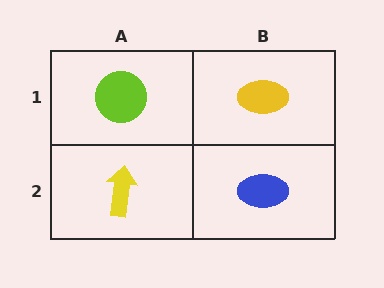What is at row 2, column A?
A yellow arrow.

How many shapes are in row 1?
2 shapes.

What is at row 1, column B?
A yellow ellipse.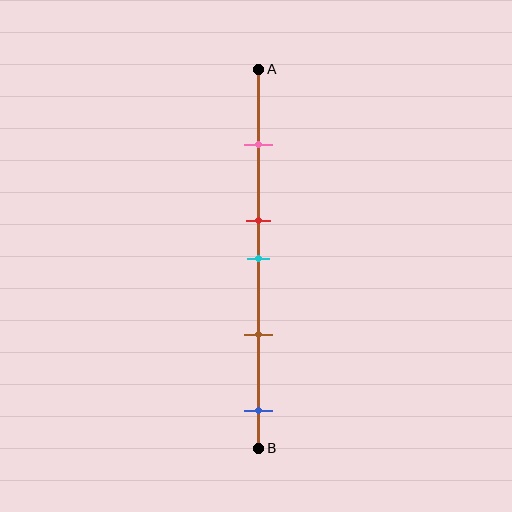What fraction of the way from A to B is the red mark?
The red mark is approximately 40% (0.4) of the way from A to B.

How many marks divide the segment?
There are 5 marks dividing the segment.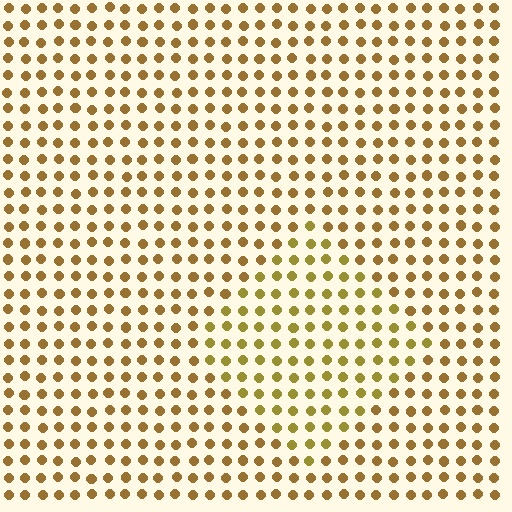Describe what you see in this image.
The image is filled with small brown elements in a uniform arrangement. A diamond-shaped region is visible where the elements are tinted to a slightly different hue, forming a subtle color boundary.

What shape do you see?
I see a diamond.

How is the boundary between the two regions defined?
The boundary is defined purely by a slight shift in hue (about 18 degrees). Spacing, size, and orientation are identical on both sides.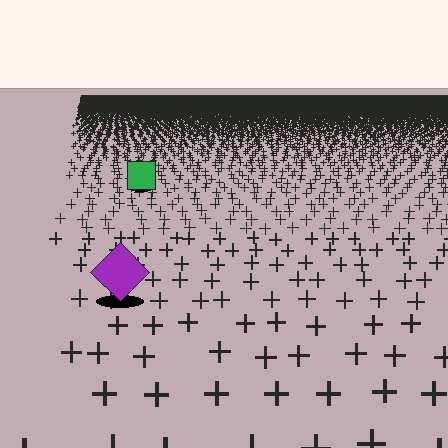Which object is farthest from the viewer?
The green square is farthest from the viewer. It appears smaller and the ground texture around it is denser.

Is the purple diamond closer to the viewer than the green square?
Yes. The purple diamond is closer — you can tell from the texture gradient: the ground texture is coarser near it.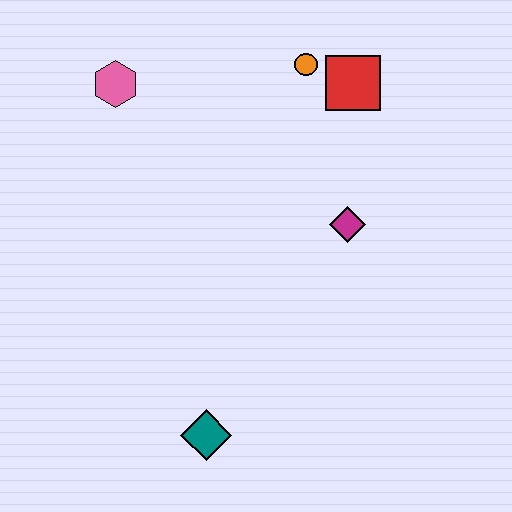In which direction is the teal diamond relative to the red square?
The teal diamond is below the red square.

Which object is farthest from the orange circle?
The teal diamond is farthest from the orange circle.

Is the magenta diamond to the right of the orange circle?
Yes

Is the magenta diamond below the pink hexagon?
Yes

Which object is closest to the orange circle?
The red square is closest to the orange circle.